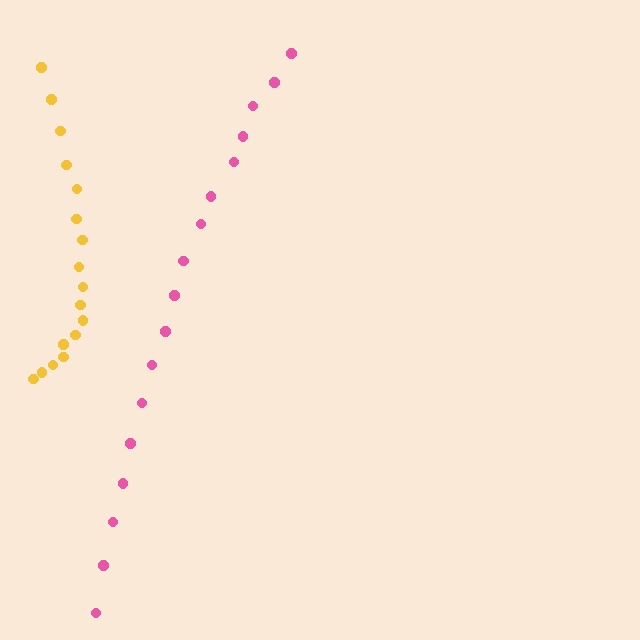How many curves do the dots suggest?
There are 2 distinct paths.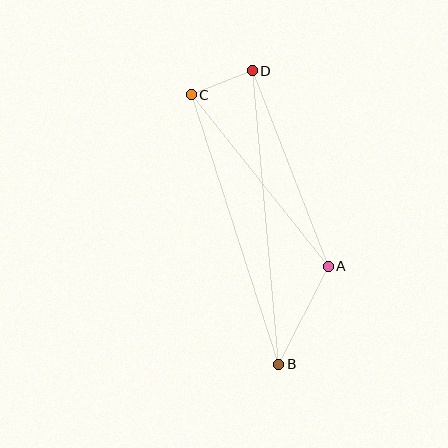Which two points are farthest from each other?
Points B and D are farthest from each other.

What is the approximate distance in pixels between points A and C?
The distance between A and C is approximately 219 pixels.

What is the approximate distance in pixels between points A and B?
The distance between A and B is approximately 110 pixels.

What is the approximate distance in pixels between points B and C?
The distance between B and C is approximately 283 pixels.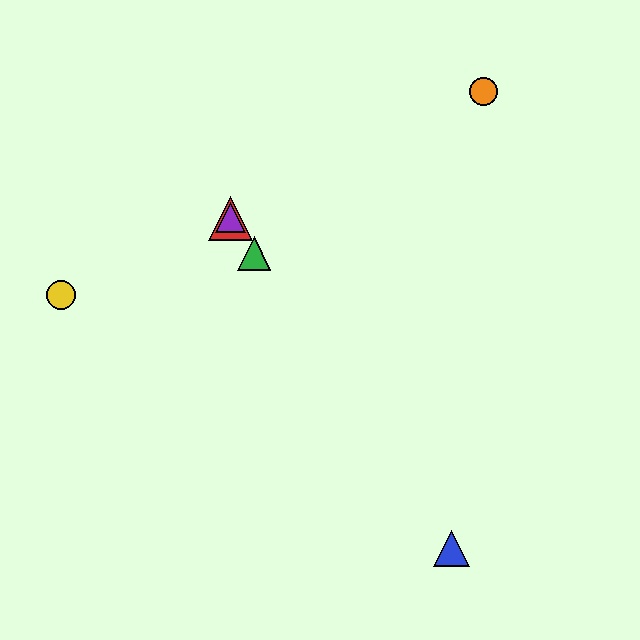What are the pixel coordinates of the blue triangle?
The blue triangle is at (451, 549).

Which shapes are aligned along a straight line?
The red triangle, the blue triangle, the green triangle, the purple triangle are aligned along a straight line.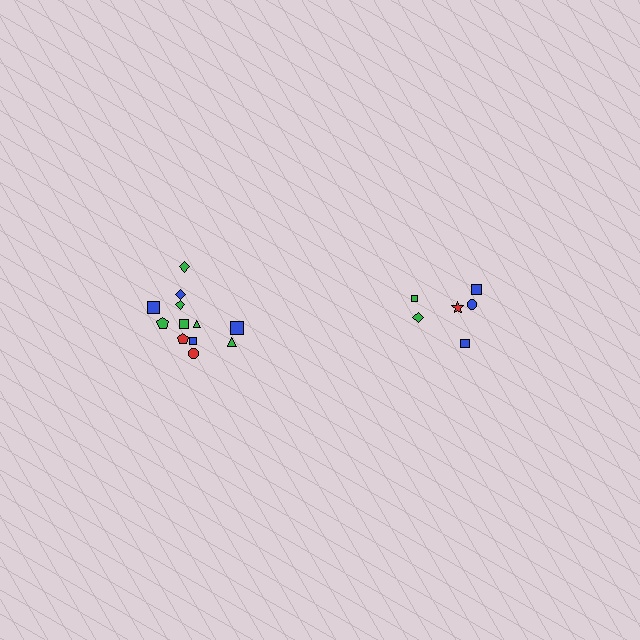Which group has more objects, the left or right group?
The left group.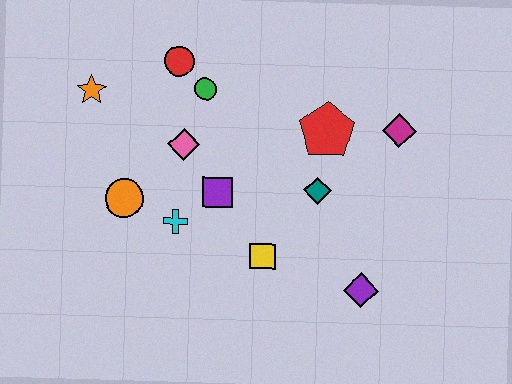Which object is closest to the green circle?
The red circle is closest to the green circle.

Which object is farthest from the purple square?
The magenta diamond is farthest from the purple square.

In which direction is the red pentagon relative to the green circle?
The red pentagon is to the right of the green circle.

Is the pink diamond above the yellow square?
Yes